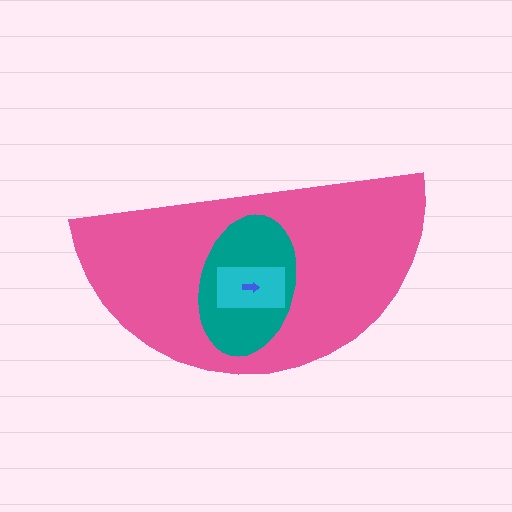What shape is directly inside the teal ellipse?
The cyan rectangle.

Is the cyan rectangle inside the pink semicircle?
Yes.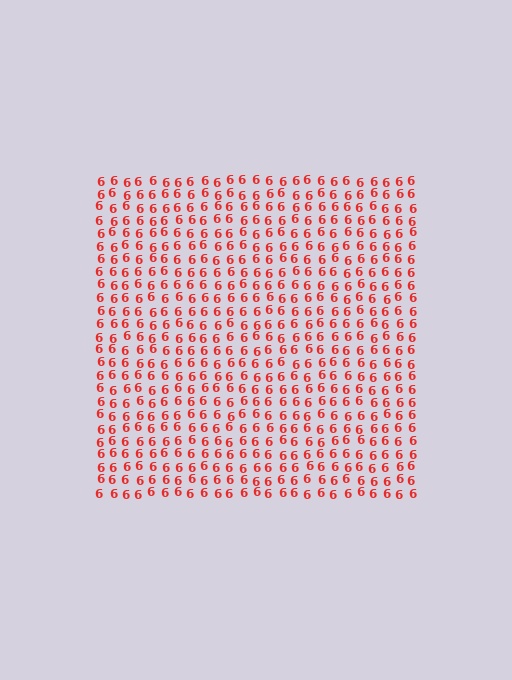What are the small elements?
The small elements are digit 6's.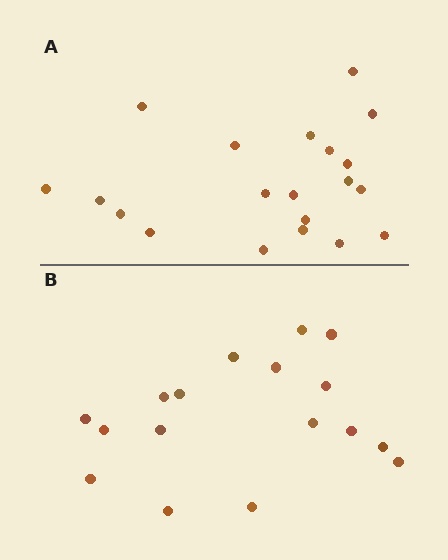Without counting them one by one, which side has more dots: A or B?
Region A (the top region) has more dots.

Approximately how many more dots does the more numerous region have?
Region A has just a few more — roughly 2 or 3 more dots than region B.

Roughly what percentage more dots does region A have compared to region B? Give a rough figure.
About 20% more.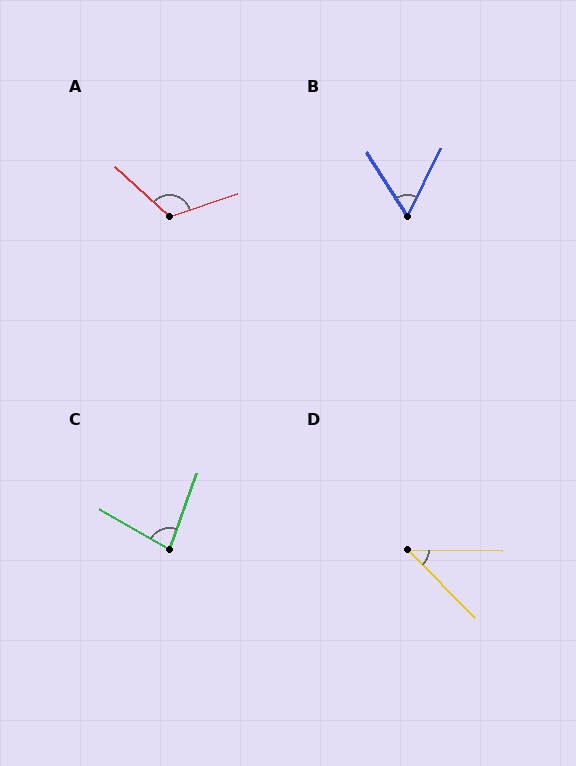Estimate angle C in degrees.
Approximately 80 degrees.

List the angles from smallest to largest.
D (44°), B (59°), C (80°), A (119°).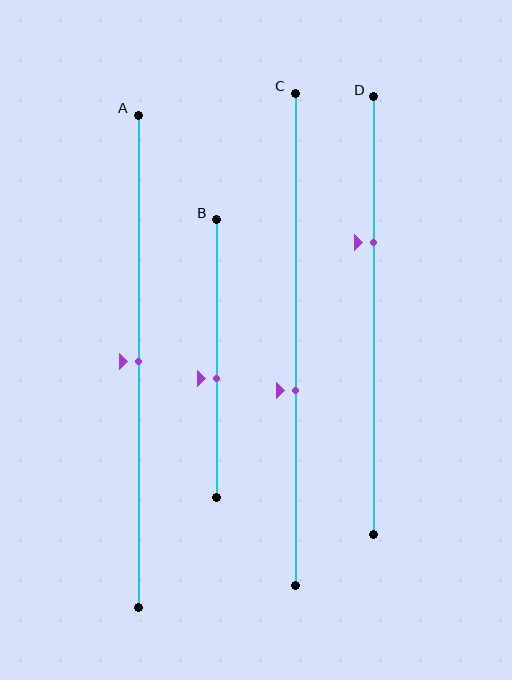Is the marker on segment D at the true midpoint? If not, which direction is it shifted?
No, the marker on segment D is shifted upward by about 17% of the segment length.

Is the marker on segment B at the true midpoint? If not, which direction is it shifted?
No, the marker on segment B is shifted downward by about 7% of the segment length.